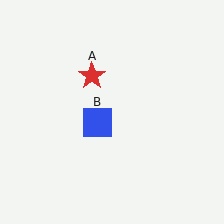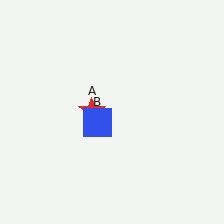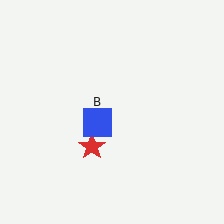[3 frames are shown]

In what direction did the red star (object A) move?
The red star (object A) moved down.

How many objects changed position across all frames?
1 object changed position: red star (object A).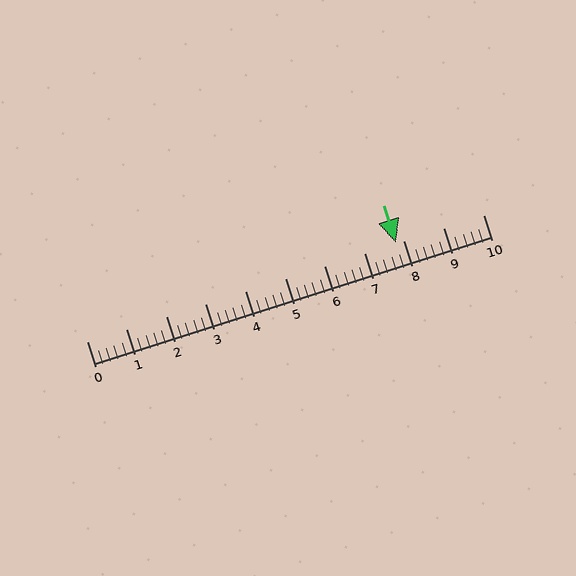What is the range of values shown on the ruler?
The ruler shows values from 0 to 10.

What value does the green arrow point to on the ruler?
The green arrow points to approximately 7.8.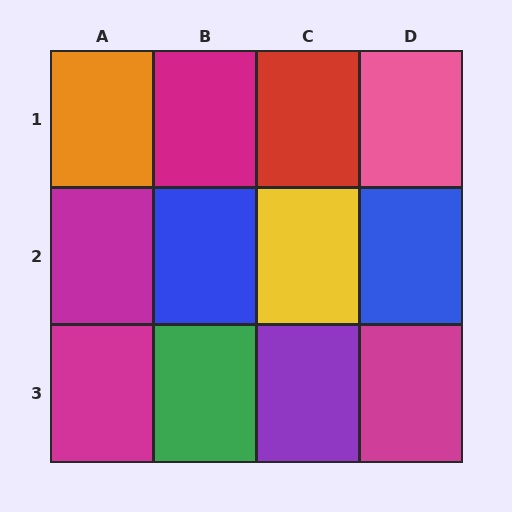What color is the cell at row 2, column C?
Yellow.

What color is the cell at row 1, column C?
Red.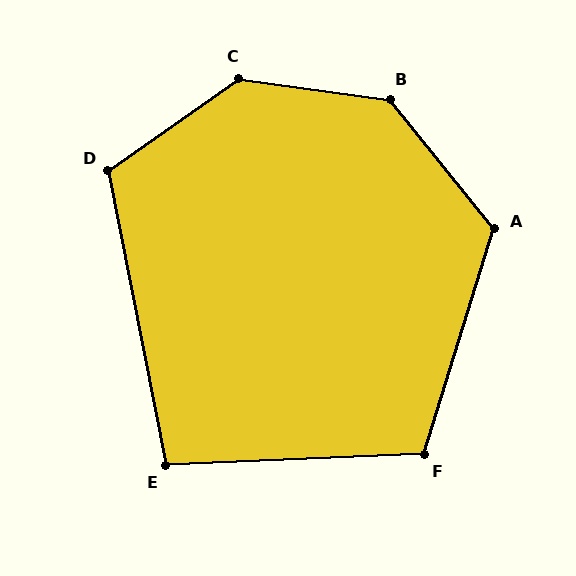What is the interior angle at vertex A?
Approximately 124 degrees (obtuse).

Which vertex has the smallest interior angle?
E, at approximately 99 degrees.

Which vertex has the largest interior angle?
C, at approximately 137 degrees.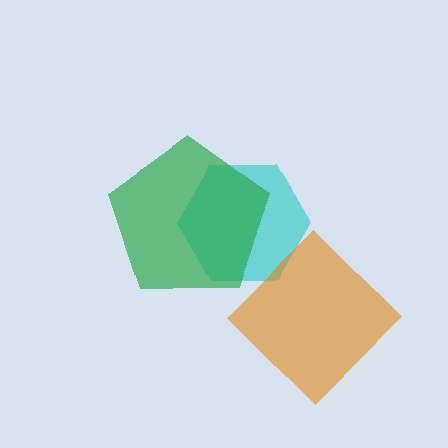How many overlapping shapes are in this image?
There are 3 overlapping shapes in the image.